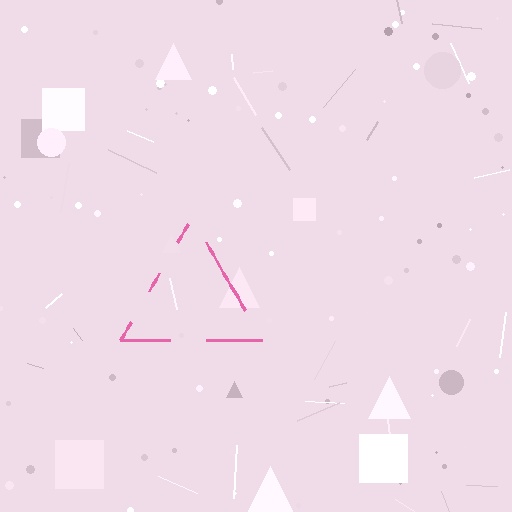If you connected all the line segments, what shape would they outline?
They would outline a triangle.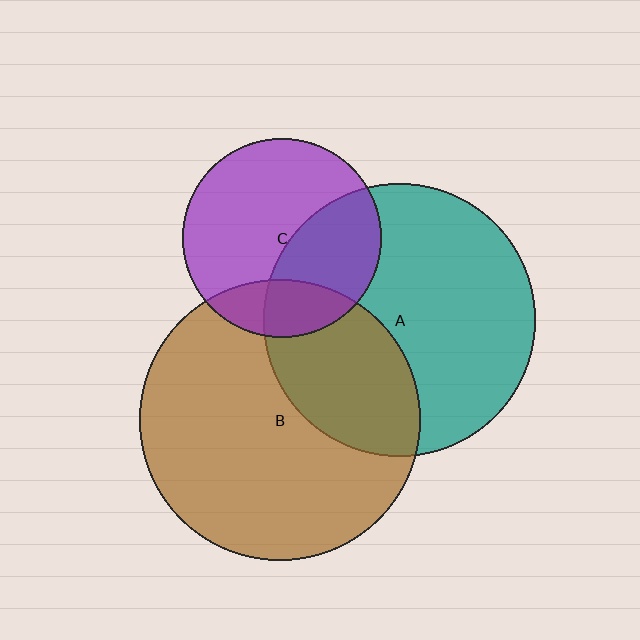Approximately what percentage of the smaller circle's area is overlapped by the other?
Approximately 35%.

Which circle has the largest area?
Circle B (brown).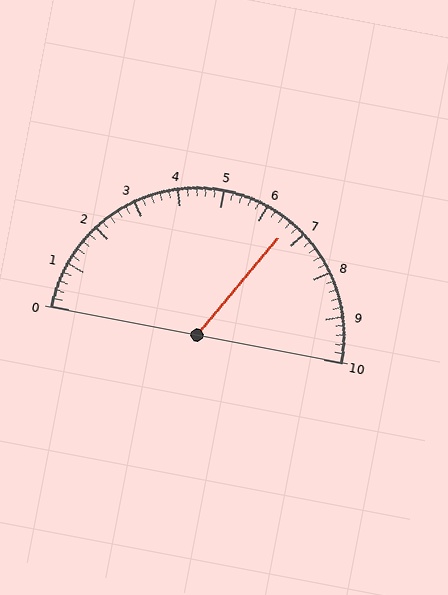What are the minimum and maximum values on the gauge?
The gauge ranges from 0 to 10.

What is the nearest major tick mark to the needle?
The nearest major tick mark is 7.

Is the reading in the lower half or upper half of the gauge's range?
The reading is in the upper half of the range (0 to 10).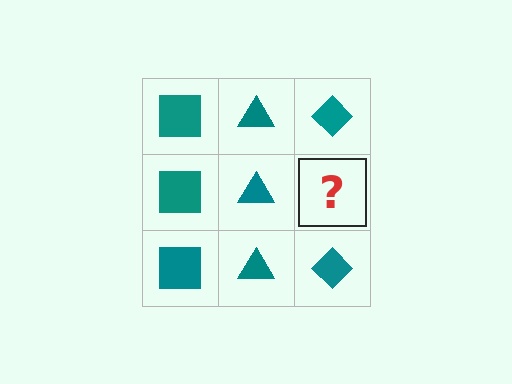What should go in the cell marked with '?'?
The missing cell should contain a teal diamond.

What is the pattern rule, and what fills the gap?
The rule is that each column has a consistent shape. The gap should be filled with a teal diamond.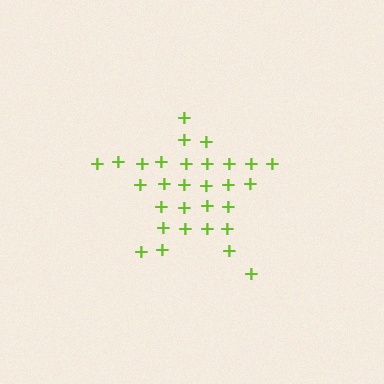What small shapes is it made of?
It is made of small plus signs.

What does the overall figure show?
The overall figure shows a star.